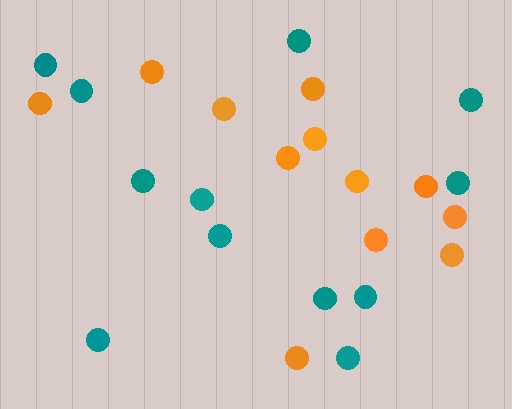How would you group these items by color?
There are 2 groups: one group of orange circles (12) and one group of teal circles (12).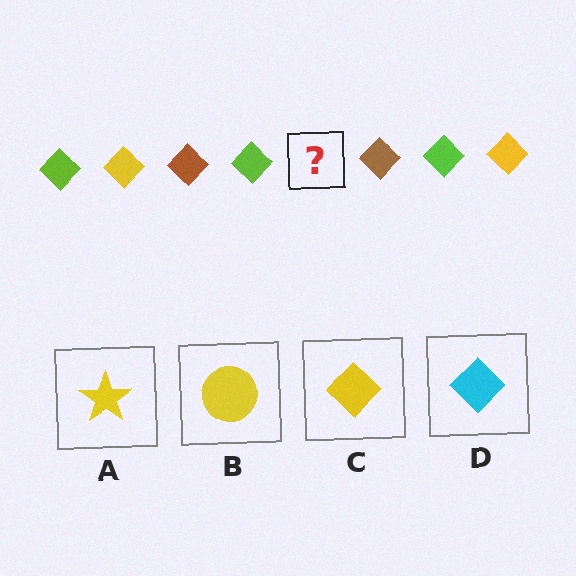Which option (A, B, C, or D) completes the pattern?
C.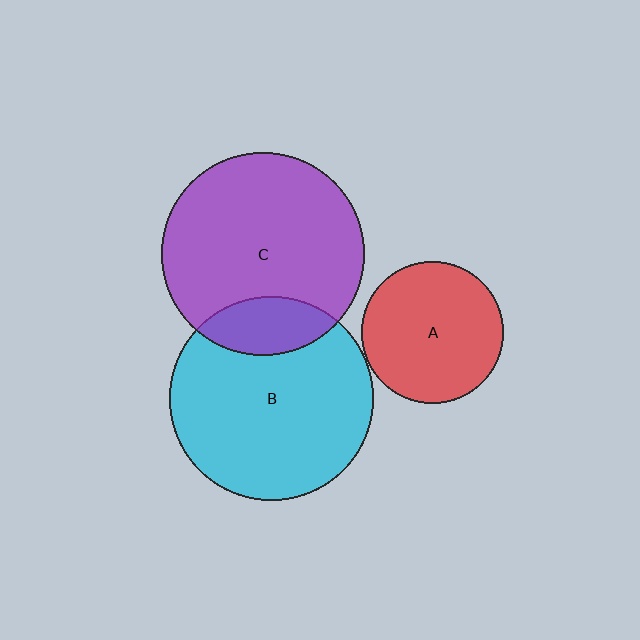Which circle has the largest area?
Circle B (cyan).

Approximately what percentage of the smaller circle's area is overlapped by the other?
Approximately 20%.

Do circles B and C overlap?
Yes.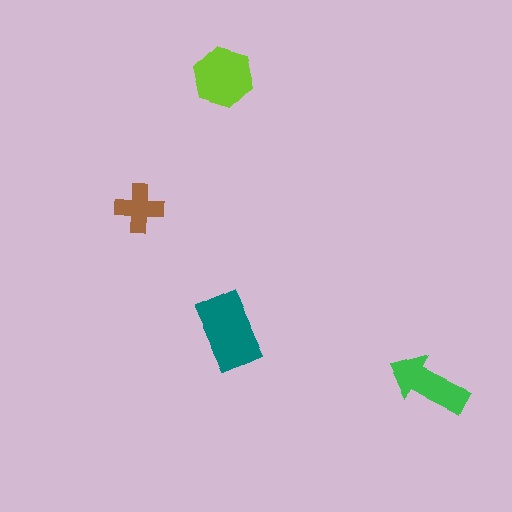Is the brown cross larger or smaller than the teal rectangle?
Smaller.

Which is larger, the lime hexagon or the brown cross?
The lime hexagon.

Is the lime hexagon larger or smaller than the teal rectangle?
Smaller.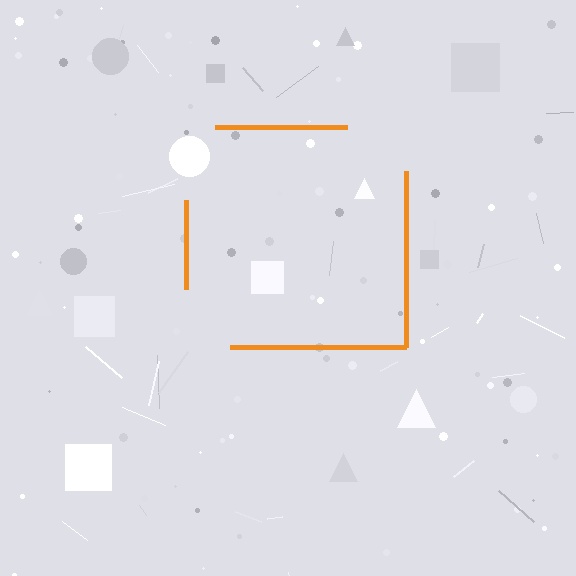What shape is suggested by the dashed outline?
The dashed outline suggests a square.